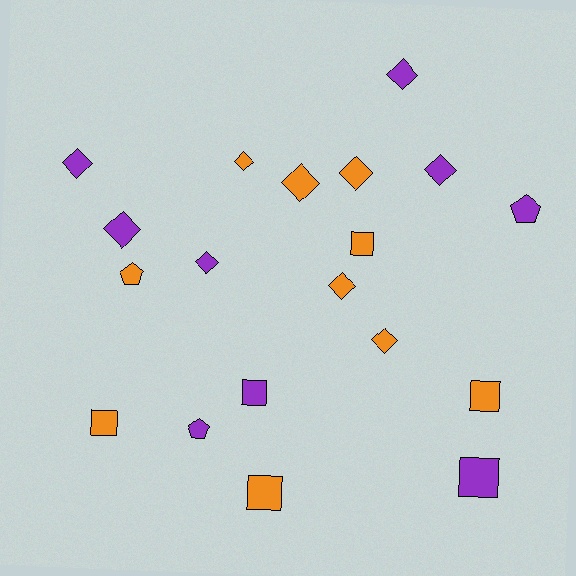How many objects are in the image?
There are 19 objects.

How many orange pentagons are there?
There is 1 orange pentagon.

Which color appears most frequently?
Orange, with 10 objects.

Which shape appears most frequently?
Diamond, with 10 objects.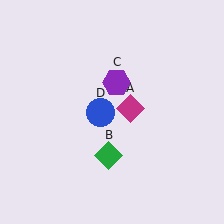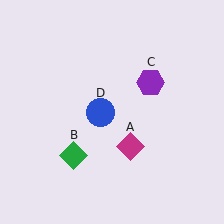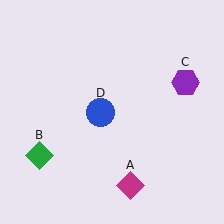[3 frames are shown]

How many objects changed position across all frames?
3 objects changed position: magenta diamond (object A), green diamond (object B), purple hexagon (object C).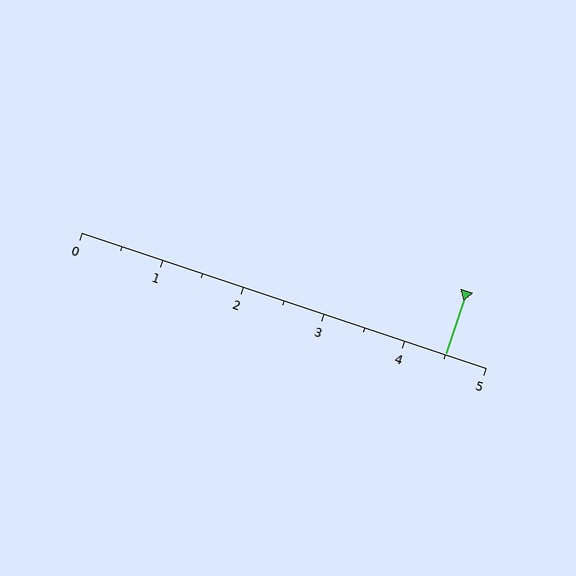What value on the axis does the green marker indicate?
The marker indicates approximately 4.5.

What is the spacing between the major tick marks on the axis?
The major ticks are spaced 1 apart.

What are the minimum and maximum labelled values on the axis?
The axis runs from 0 to 5.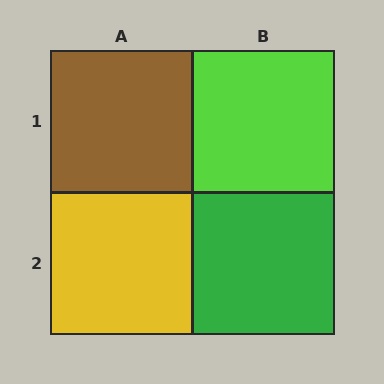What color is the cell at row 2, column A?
Yellow.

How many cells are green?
1 cell is green.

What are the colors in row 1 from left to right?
Brown, lime.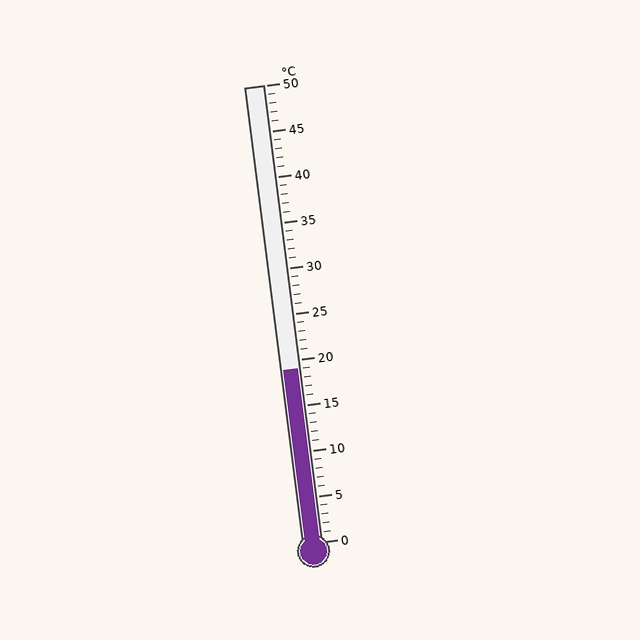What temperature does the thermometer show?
The thermometer shows approximately 19°C.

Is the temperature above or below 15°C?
The temperature is above 15°C.